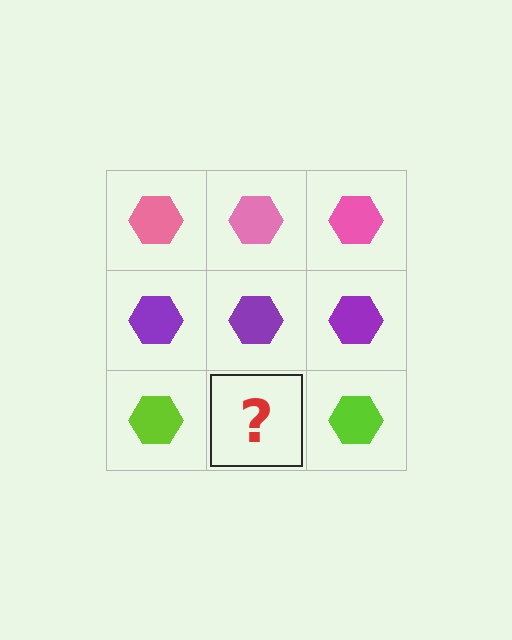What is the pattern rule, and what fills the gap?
The rule is that each row has a consistent color. The gap should be filled with a lime hexagon.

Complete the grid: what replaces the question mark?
The question mark should be replaced with a lime hexagon.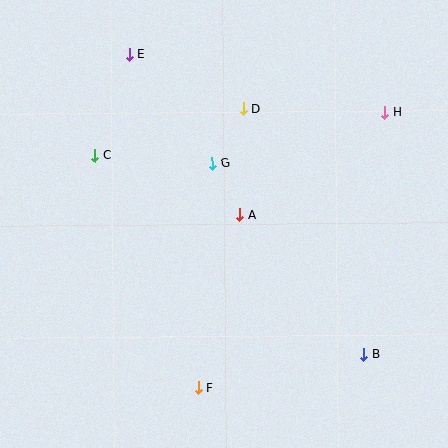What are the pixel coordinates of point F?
Point F is at (199, 388).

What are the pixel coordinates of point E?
Point E is at (129, 54).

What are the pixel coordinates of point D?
Point D is at (244, 109).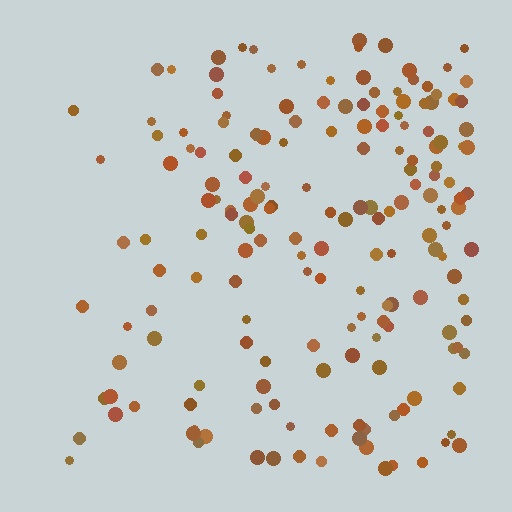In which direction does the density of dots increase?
From left to right, with the right side densest.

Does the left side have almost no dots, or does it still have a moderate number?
Still a moderate number, just noticeably fewer than the right.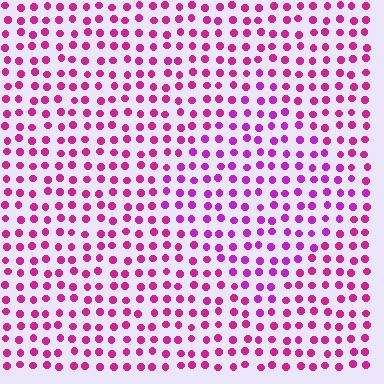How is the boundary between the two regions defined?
The boundary is defined purely by a slight shift in hue (about 24 degrees). Spacing, size, and orientation are identical on both sides.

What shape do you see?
I see a diamond.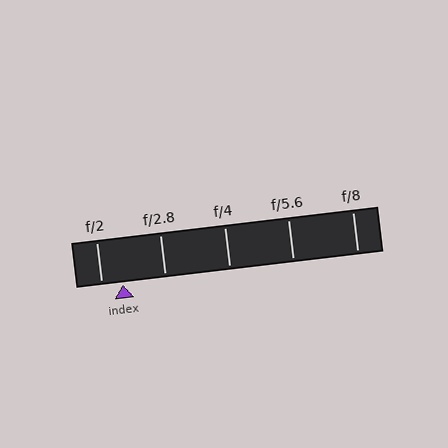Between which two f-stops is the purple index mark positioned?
The index mark is between f/2 and f/2.8.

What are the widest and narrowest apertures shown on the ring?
The widest aperture shown is f/2 and the narrowest is f/8.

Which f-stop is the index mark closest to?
The index mark is closest to f/2.